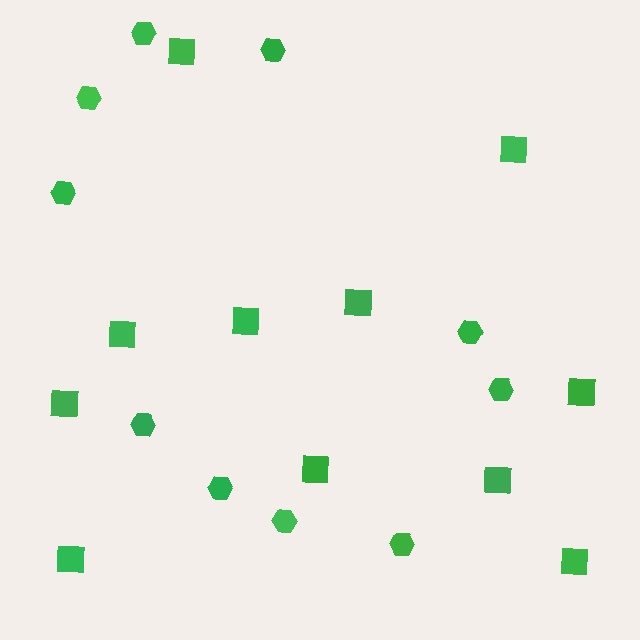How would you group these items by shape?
There are 2 groups: one group of hexagons (10) and one group of squares (11).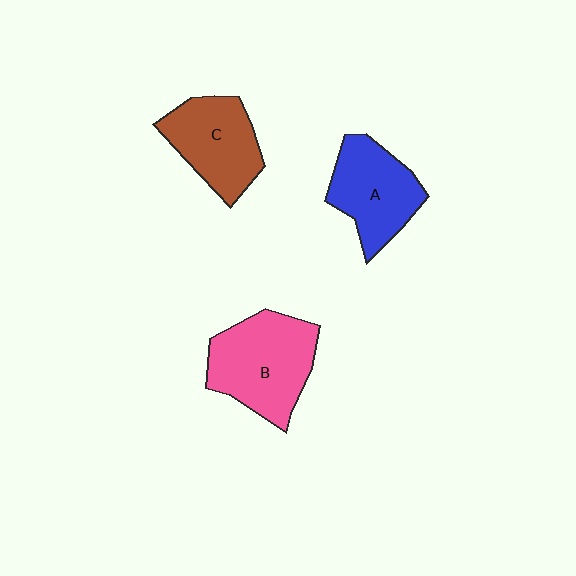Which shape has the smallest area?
Shape C (brown).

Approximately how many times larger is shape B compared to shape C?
Approximately 1.3 times.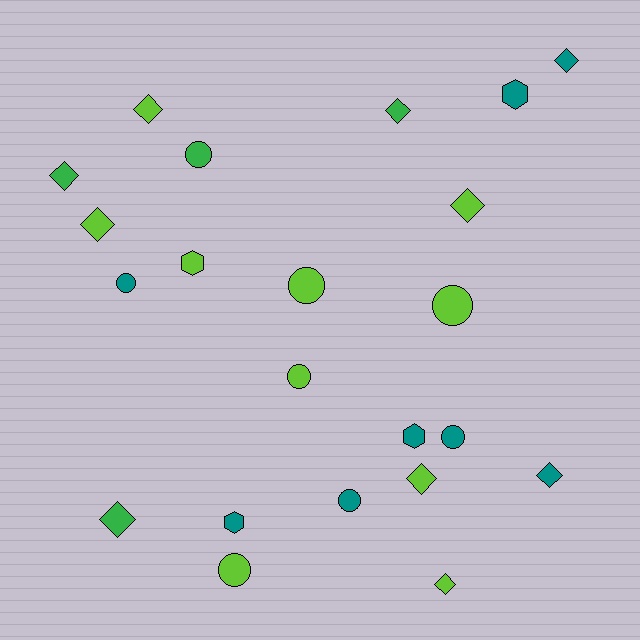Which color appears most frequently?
Lime, with 10 objects.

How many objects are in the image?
There are 22 objects.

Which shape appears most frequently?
Diamond, with 10 objects.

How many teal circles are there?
There are 3 teal circles.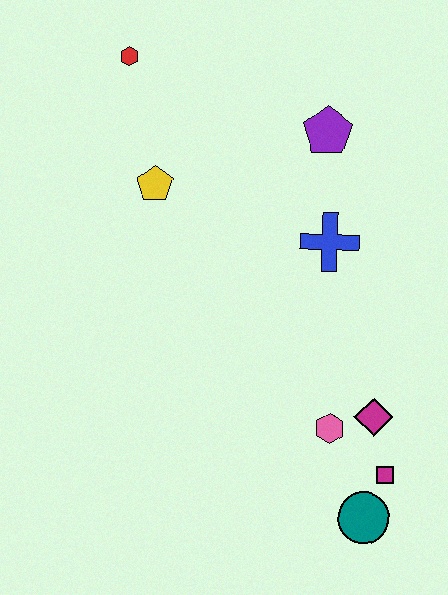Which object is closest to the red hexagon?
The yellow pentagon is closest to the red hexagon.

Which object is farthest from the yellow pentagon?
The teal circle is farthest from the yellow pentagon.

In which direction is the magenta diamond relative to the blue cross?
The magenta diamond is below the blue cross.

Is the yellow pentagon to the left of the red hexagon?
No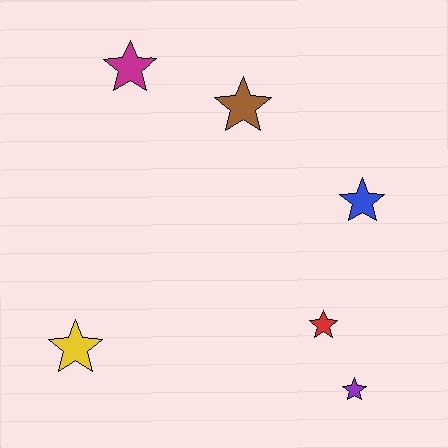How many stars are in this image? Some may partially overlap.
There are 6 stars.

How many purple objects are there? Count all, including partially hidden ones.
There is 1 purple object.